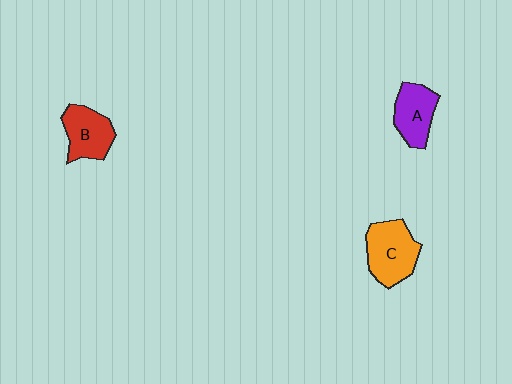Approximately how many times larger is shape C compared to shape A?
Approximately 1.3 times.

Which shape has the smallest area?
Shape A (purple).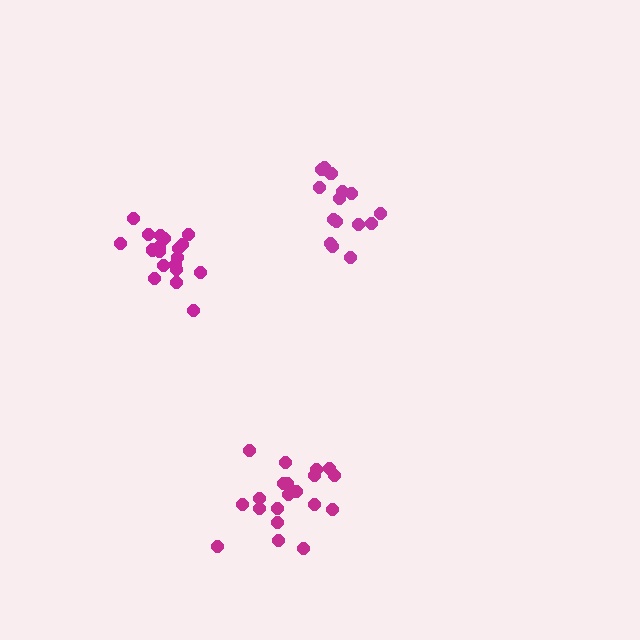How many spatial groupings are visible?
There are 3 spatial groupings.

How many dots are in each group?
Group 1: 20 dots, Group 2: 20 dots, Group 3: 15 dots (55 total).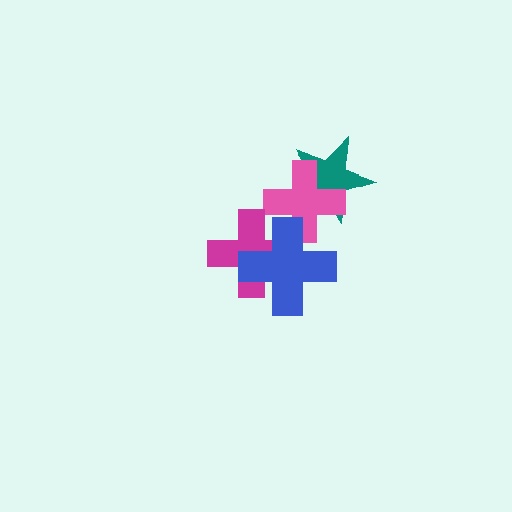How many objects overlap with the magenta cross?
2 objects overlap with the magenta cross.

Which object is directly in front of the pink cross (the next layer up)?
The magenta cross is directly in front of the pink cross.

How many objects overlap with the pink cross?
3 objects overlap with the pink cross.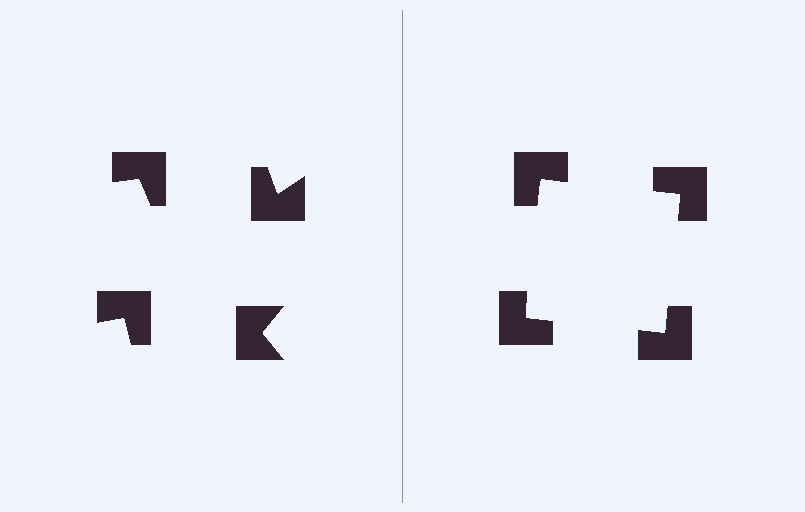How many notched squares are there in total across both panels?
8 — 4 on each side.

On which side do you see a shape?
An illusory square appears on the right side. On the left side the wedge cuts are rotated, so no coherent shape forms.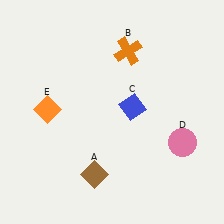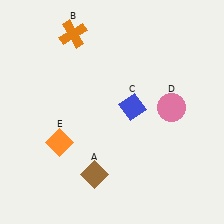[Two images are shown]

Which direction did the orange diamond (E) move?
The orange diamond (E) moved down.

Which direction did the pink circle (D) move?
The pink circle (D) moved up.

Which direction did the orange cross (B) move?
The orange cross (B) moved left.